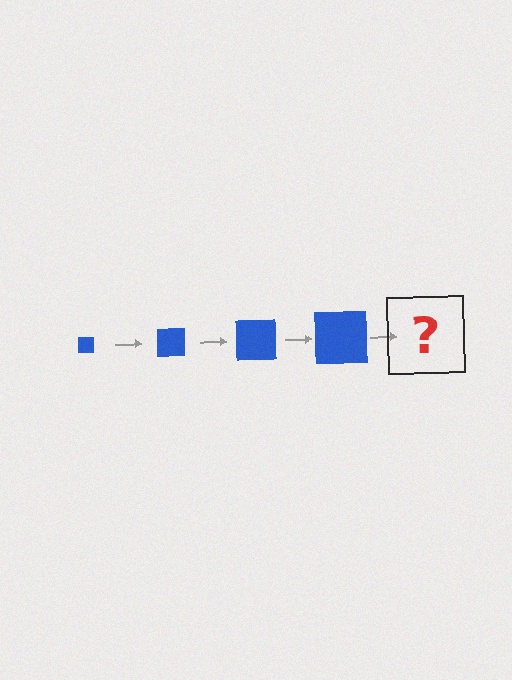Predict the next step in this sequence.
The next step is a blue square, larger than the previous one.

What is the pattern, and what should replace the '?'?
The pattern is that the square gets progressively larger each step. The '?' should be a blue square, larger than the previous one.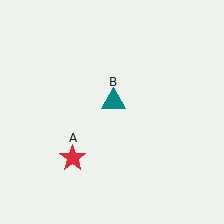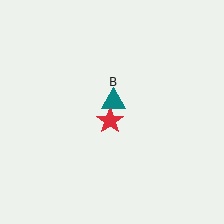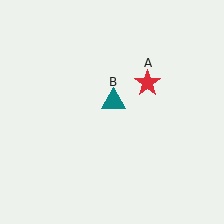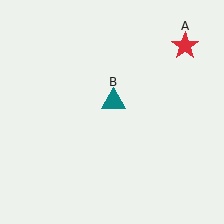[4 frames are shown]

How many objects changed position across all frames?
1 object changed position: red star (object A).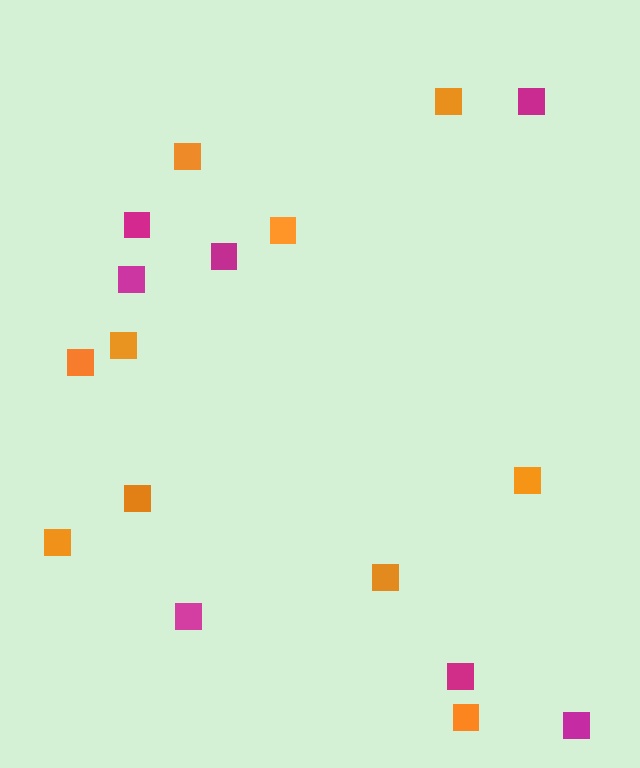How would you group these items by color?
There are 2 groups: one group of magenta squares (7) and one group of orange squares (10).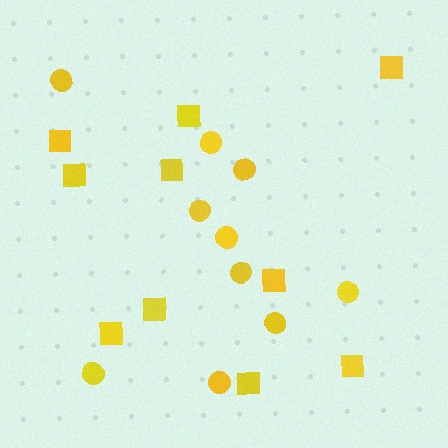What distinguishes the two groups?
There are 2 groups: one group of squares (10) and one group of circles (10).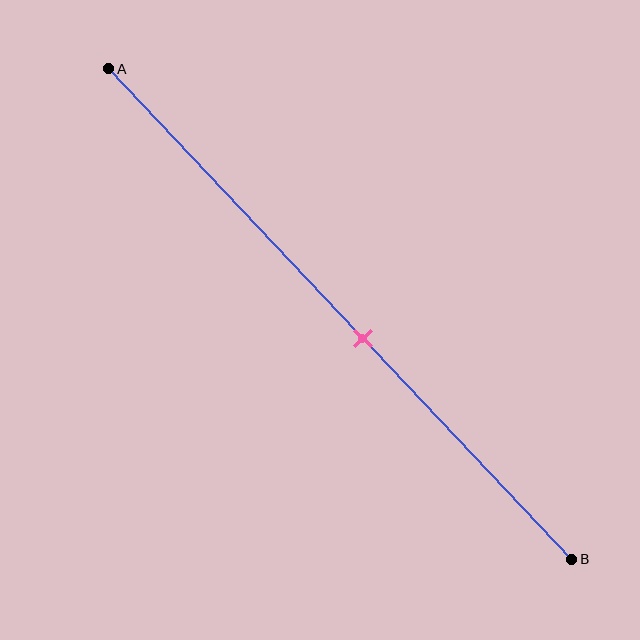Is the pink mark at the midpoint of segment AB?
No, the mark is at about 55% from A, not at the 50% midpoint.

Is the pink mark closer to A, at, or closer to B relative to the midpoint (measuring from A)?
The pink mark is closer to point B than the midpoint of segment AB.